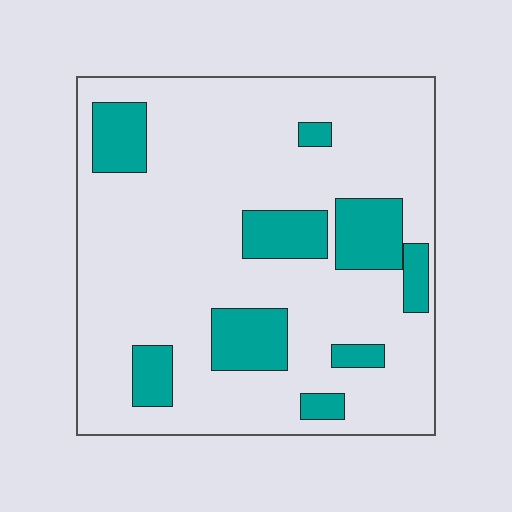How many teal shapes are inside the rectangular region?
9.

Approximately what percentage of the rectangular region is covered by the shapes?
Approximately 20%.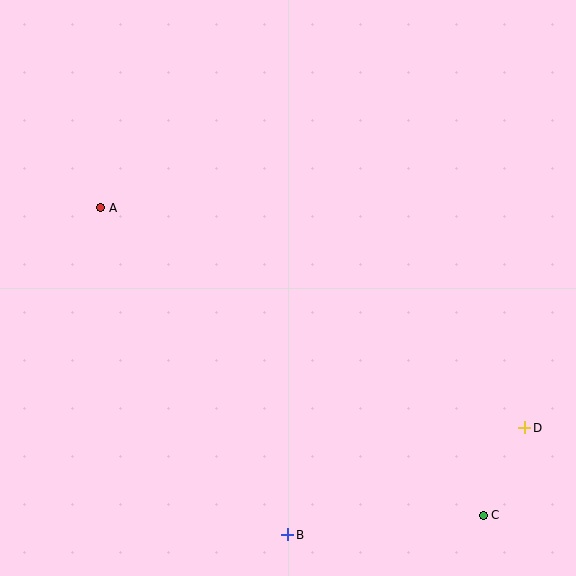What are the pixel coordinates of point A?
Point A is at (101, 208).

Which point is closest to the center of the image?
Point A at (101, 208) is closest to the center.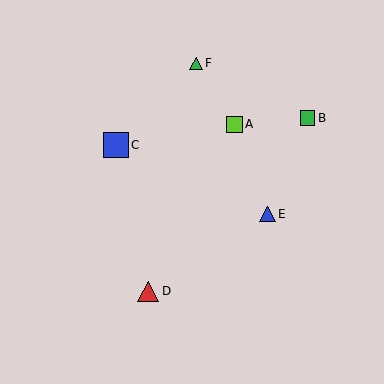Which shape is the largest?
The blue square (labeled C) is the largest.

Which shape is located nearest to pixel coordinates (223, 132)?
The lime square (labeled A) at (235, 124) is nearest to that location.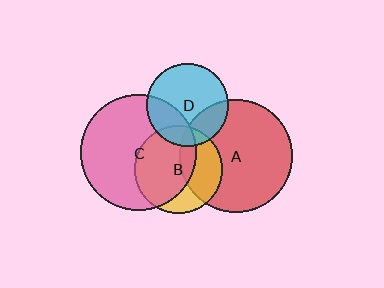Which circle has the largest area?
Circle C (pink).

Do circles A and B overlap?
Yes.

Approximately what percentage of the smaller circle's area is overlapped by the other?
Approximately 40%.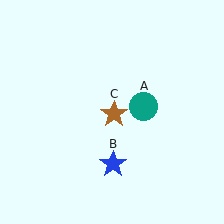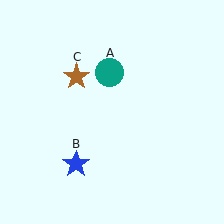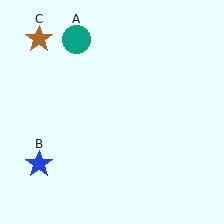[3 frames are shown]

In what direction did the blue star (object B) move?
The blue star (object B) moved left.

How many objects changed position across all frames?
3 objects changed position: teal circle (object A), blue star (object B), brown star (object C).